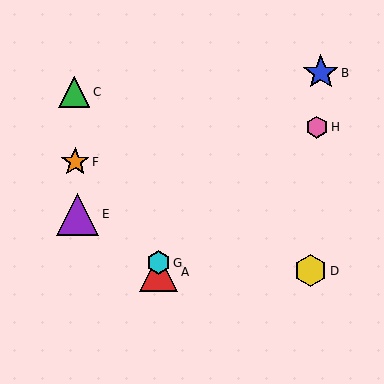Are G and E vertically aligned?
No, G is at x≈159 and E is at x≈78.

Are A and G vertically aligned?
Yes, both are at x≈159.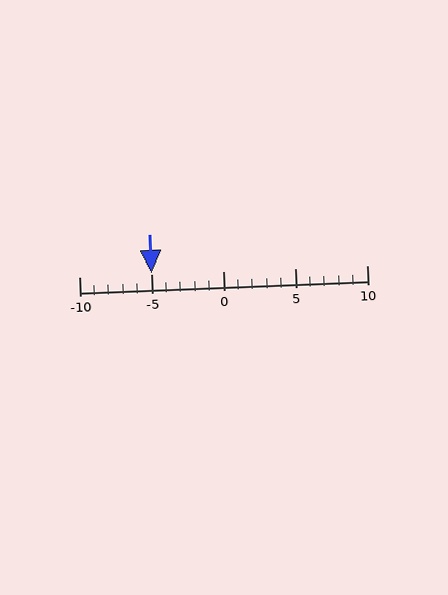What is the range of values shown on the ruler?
The ruler shows values from -10 to 10.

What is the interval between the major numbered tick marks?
The major tick marks are spaced 5 units apart.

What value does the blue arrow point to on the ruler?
The blue arrow points to approximately -5.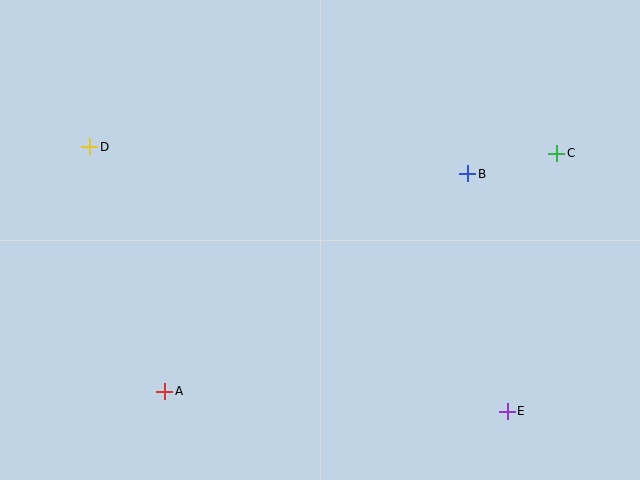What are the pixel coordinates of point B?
Point B is at (468, 174).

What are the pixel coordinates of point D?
Point D is at (90, 147).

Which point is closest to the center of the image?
Point B at (468, 174) is closest to the center.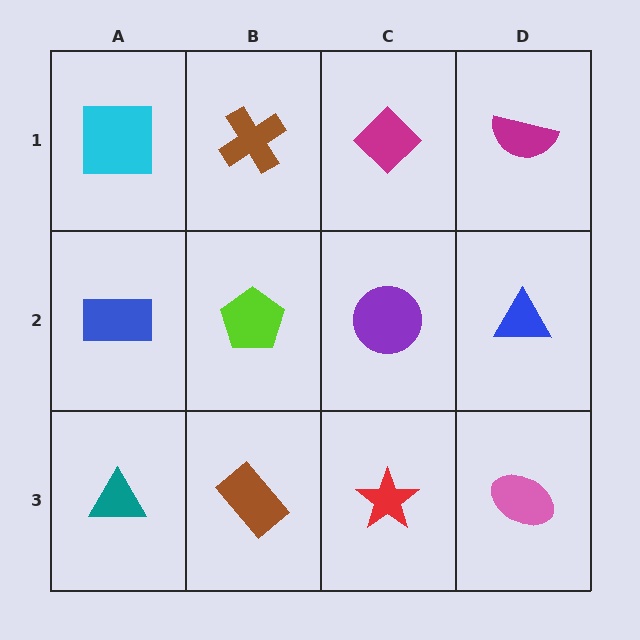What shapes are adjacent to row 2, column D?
A magenta semicircle (row 1, column D), a pink ellipse (row 3, column D), a purple circle (row 2, column C).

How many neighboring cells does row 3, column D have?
2.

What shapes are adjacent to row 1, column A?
A blue rectangle (row 2, column A), a brown cross (row 1, column B).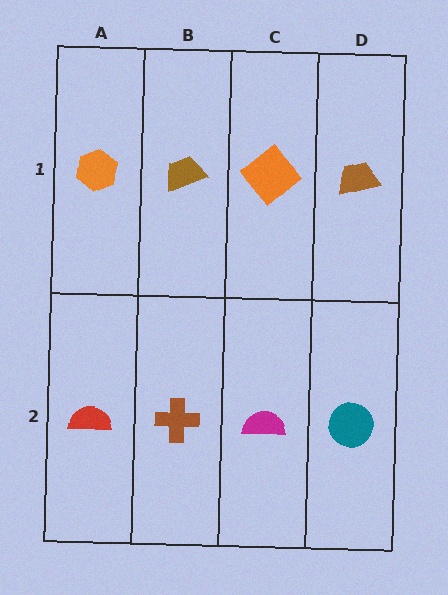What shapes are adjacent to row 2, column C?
An orange diamond (row 1, column C), a brown cross (row 2, column B), a teal circle (row 2, column D).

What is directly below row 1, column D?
A teal circle.